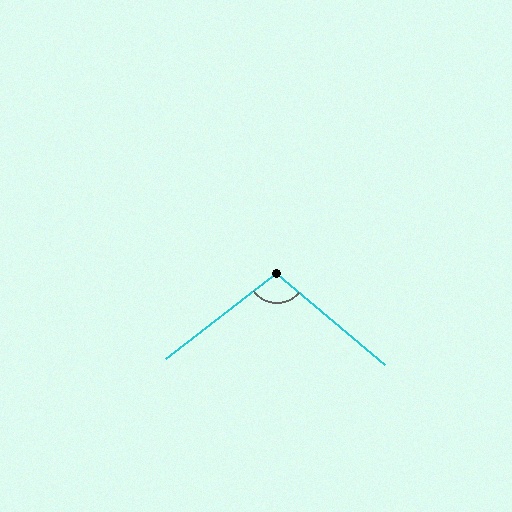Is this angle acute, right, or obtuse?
It is obtuse.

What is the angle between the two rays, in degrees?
Approximately 103 degrees.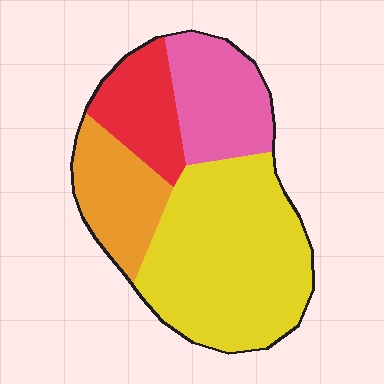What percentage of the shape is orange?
Orange takes up less than a quarter of the shape.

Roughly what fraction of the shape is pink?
Pink takes up less than a quarter of the shape.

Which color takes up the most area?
Yellow, at roughly 50%.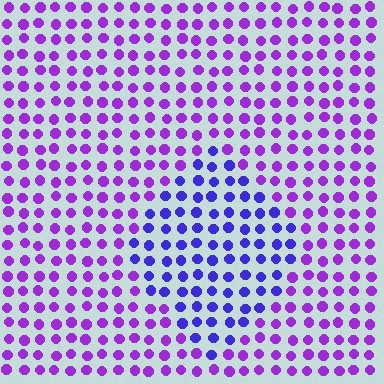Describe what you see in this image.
The image is filled with small purple elements in a uniform arrangement. A diamond-shaped region is visible where the elements are tinted to a slightly different hue, forming a subtle color boundary.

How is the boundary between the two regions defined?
The boundary is defined purely by a slight shift in hue (about 35 degrees). Spacing, size, and orientation are identical on both sides.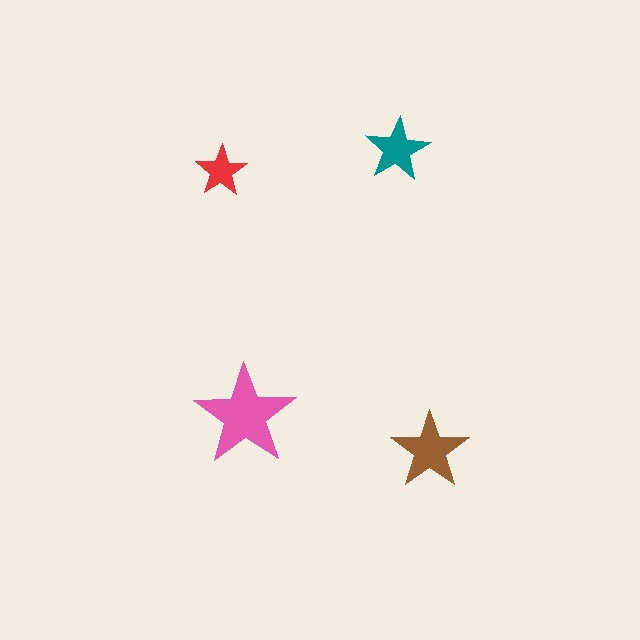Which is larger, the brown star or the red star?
The brown one.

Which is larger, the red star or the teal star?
The teal one.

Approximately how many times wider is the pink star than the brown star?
About 1.5 times wider.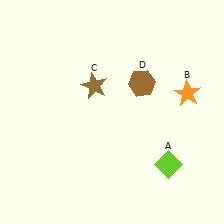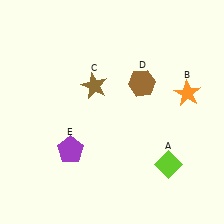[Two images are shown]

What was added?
A purple pentagon (E) was added in Image 2.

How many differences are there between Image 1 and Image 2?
There is 1 difference between the two images.